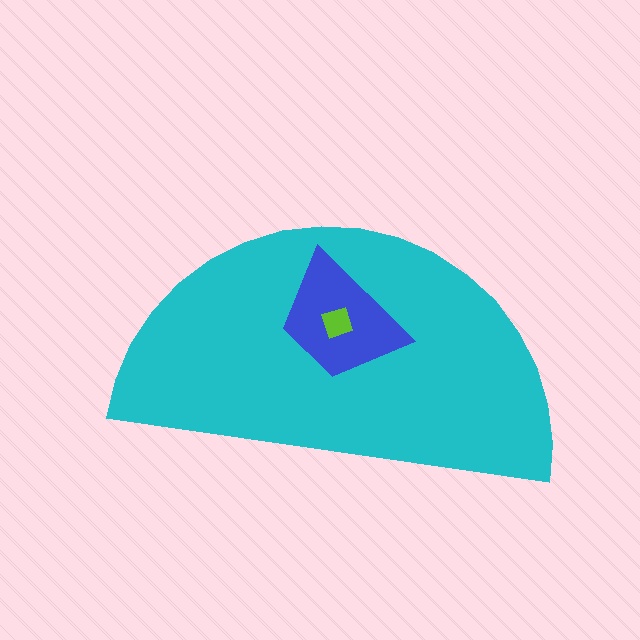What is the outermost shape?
The cyan semicircle.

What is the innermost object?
The lime diamond.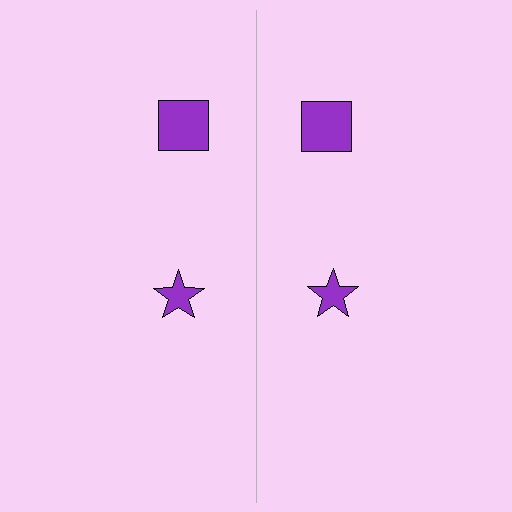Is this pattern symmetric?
Yes, this pattern has bilateral (reflection) symmetry.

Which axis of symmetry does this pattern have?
The pattern has a vertical axis of symmetry running through the center of the image.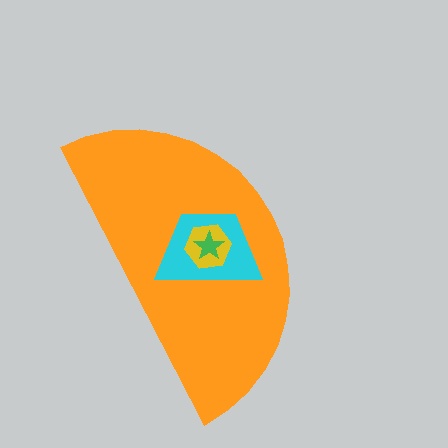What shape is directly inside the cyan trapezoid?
The yellow hexagon.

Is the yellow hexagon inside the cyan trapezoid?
Yes.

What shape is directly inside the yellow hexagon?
The green star.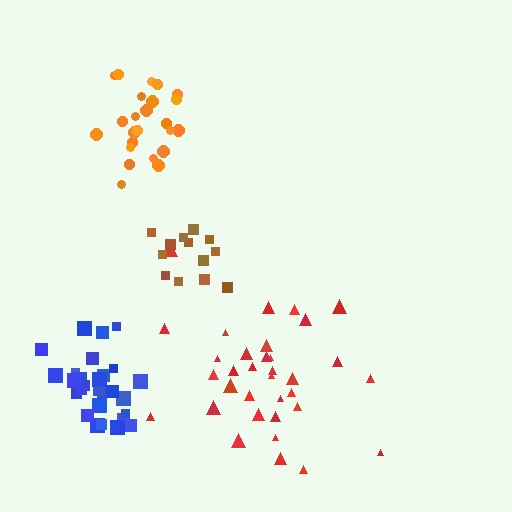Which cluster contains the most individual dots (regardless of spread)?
Red (34).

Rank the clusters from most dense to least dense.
blue, brown, orange, red.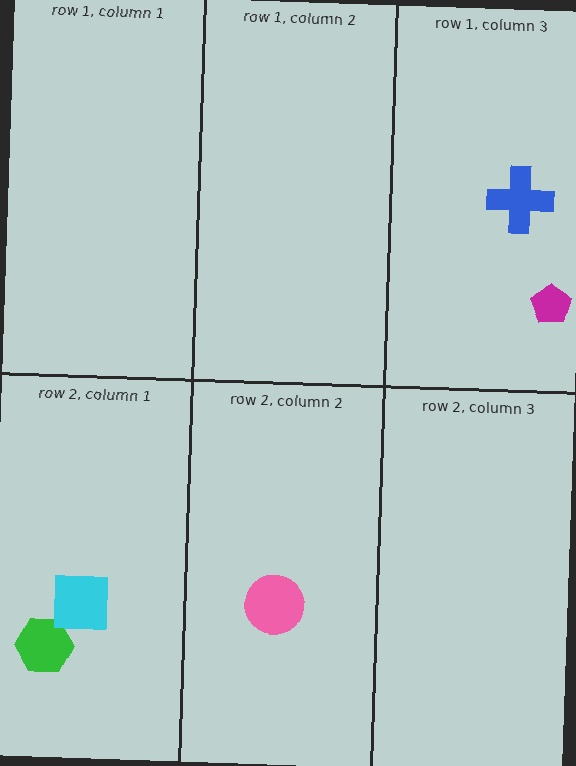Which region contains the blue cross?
The row 1, column 3 region.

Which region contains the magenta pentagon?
The row 1, column 3 region.